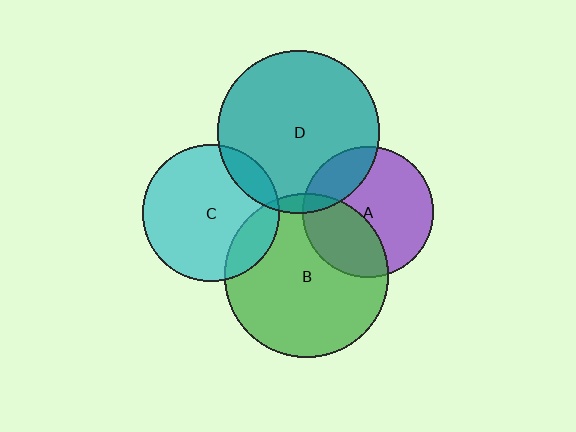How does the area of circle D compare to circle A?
Approximately 1.5 times.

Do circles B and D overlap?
Yes.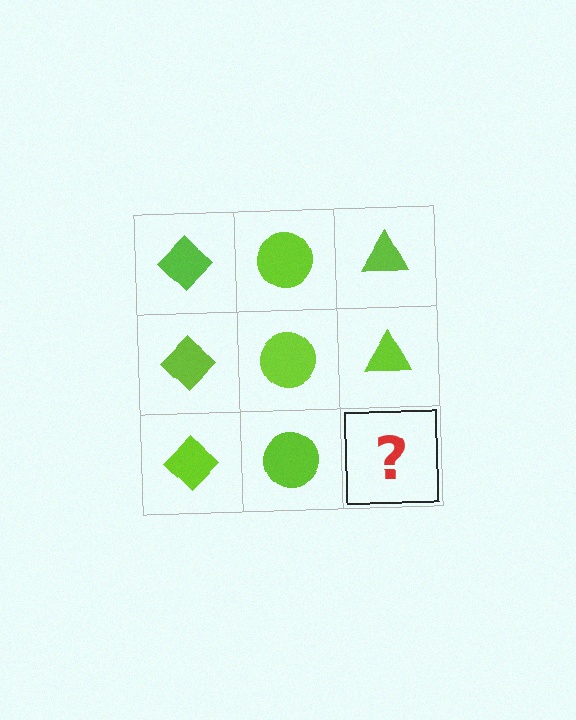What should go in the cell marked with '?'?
The missing cell should contain a lime triangle.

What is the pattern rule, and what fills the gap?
The rule is that each column has a consistent shape. The gap should be filled with a lime triangle.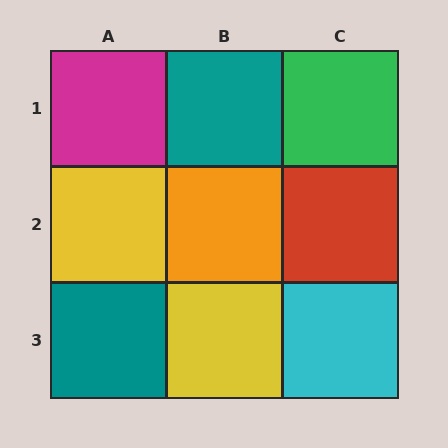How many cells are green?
1 cell is green.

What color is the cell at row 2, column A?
Yellow.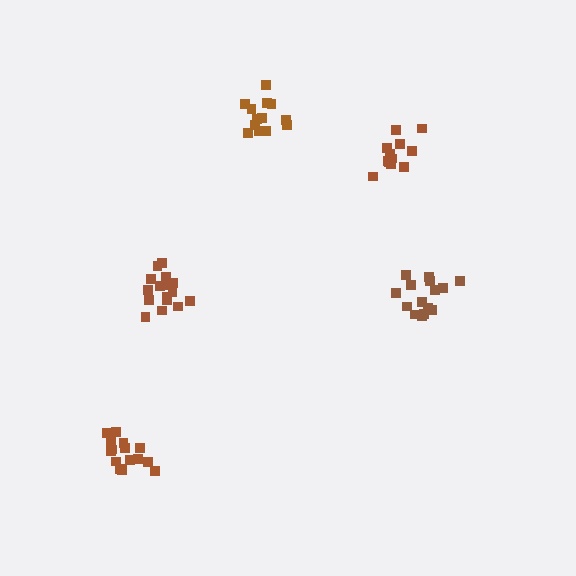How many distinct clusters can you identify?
There are 5 distinct clusters.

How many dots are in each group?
Group 1: 16 dots, Group 2: 14 dots, Group 3: 15 dots, Group 4: 12 dots, Group 5: 16 dots (73 total).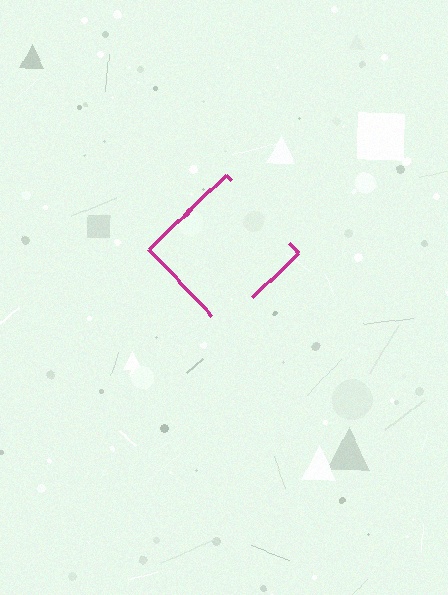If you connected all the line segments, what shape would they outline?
They would outline a diamond.